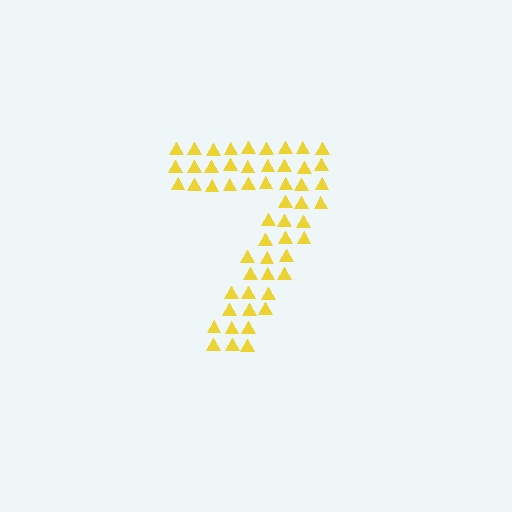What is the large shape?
The large shape is the digit 7.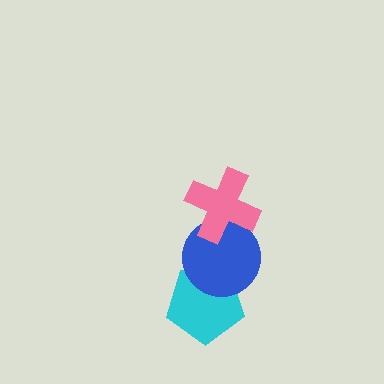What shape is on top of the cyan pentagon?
The blue circle is on top of the cyan pentagon.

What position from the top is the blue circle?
The blue circle is 2nd from the top.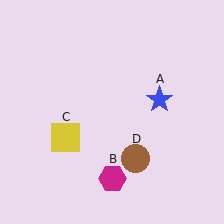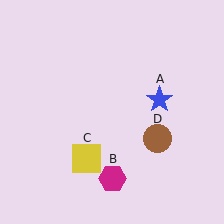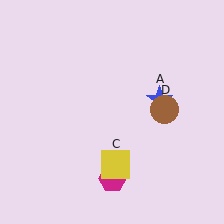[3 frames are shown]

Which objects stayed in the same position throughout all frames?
Blue star (object A) and magenta hexagon (object B) remained stationary.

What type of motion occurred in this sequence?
The yellow square (object C), brown circle (object D) rotated counterclockwise around the center of the scene.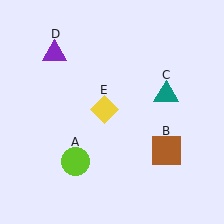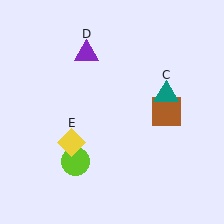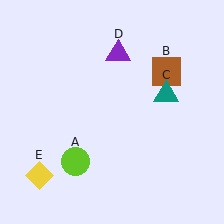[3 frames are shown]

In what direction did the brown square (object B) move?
The brown square (object B) moved up.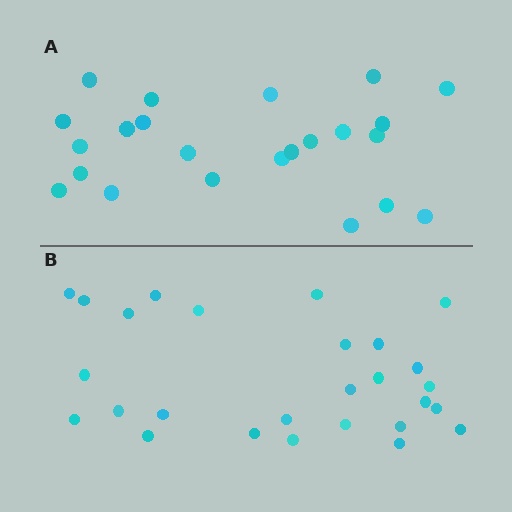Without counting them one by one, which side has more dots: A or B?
Region B (the bottom region) has more dots.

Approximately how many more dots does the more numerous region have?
Region B has about 4 more dots than region A.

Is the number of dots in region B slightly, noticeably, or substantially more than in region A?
Region B has only slightly more — the two regions are fairly close. The ratio is roughly 1.2 to 1.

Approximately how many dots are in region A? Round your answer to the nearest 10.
About 20 dots. (The exact count is 23, which rounds to 20.)